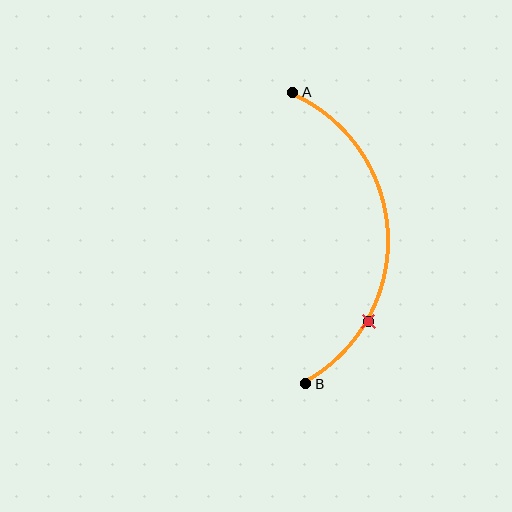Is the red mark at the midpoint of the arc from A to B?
No. The red mark lies on the arc but is closer to endpoint B. The arc midpoint would be at the point on the curve equidistant along the arc from both A and B.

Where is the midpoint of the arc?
The arc midpoint is the point on the curve farthest from the straight line joining A and B. It sits to the right of that line.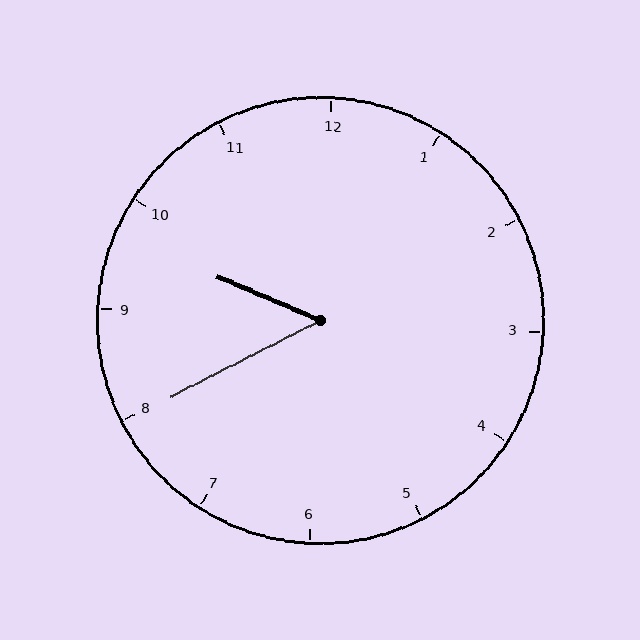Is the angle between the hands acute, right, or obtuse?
It is acute.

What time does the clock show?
9:40.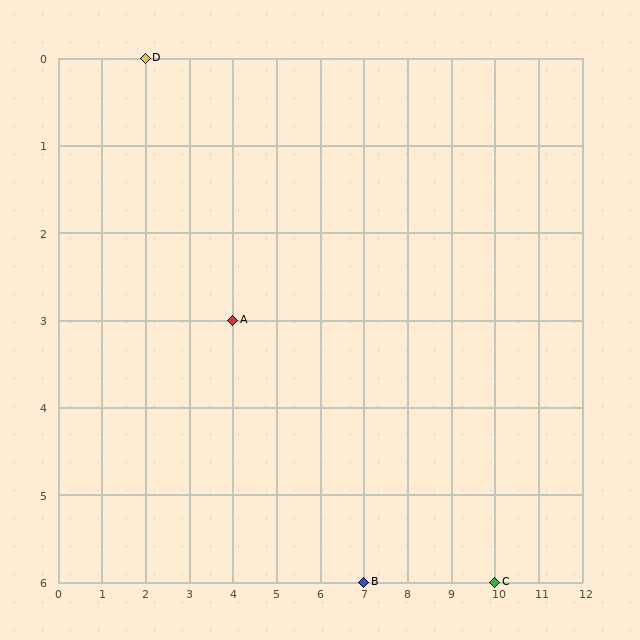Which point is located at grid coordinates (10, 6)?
Point C is at (10, 6).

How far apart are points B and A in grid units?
Points B and A are 3 columns and 3 rows apart (about 4.2 grid units diagonally).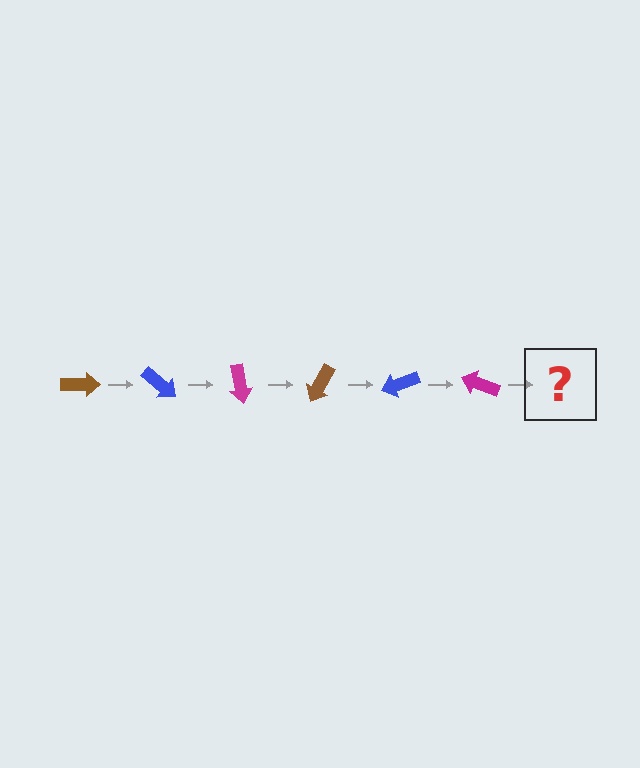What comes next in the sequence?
The next element should be a brown arrow, rotated 240 degrees from the start.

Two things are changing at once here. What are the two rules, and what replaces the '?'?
The two rules are that it rotates 40 degrees each step and the color cycles through brown, blue, and magenta. The '?' should be a brown arrow, rotated 240 degrees from the start.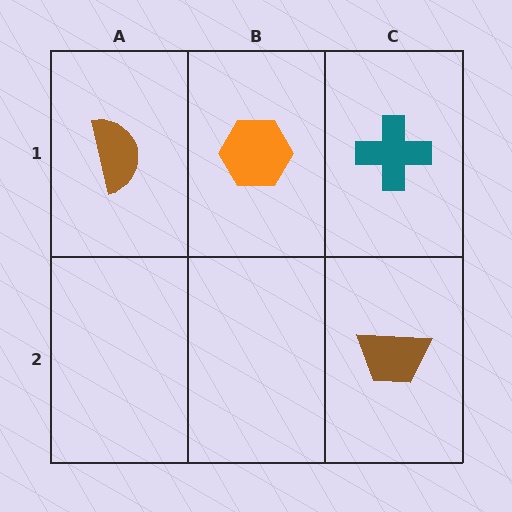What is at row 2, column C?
A brown trapezoid.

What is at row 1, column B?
An orange hexagon.